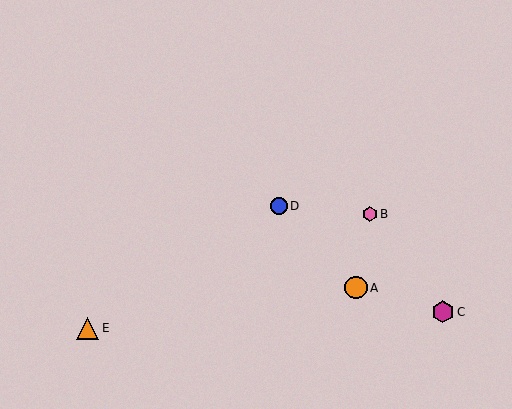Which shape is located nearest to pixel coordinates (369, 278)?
The orange circle (labeled A) at (356, 288) is nearest to that location.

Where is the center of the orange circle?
The center of the orange circle is at (356, 288).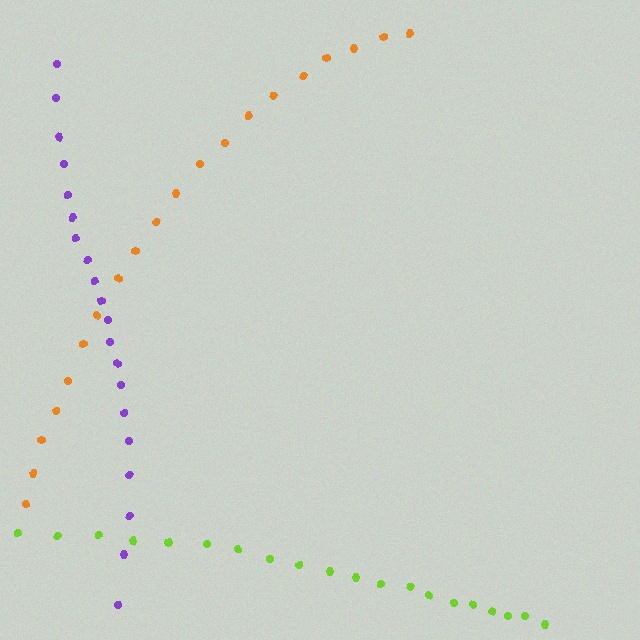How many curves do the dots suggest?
There are 3 distinct paths.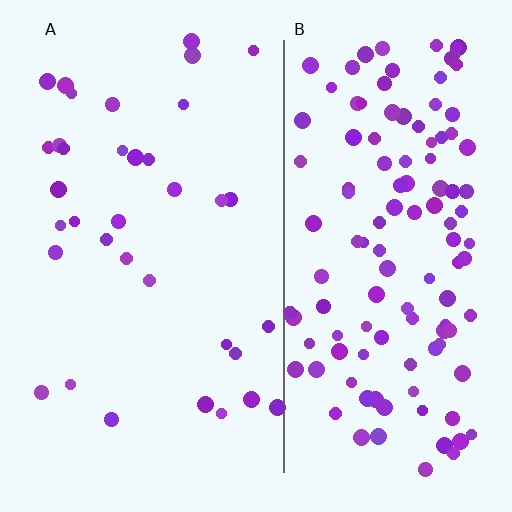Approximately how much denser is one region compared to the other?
Approximately 3.6× — region B over region A.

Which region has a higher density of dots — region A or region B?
B (the right).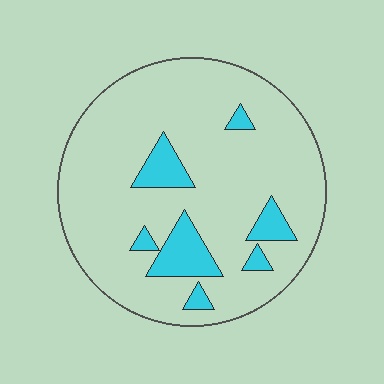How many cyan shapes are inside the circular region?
7.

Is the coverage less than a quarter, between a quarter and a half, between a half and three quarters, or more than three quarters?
Less than a quarter.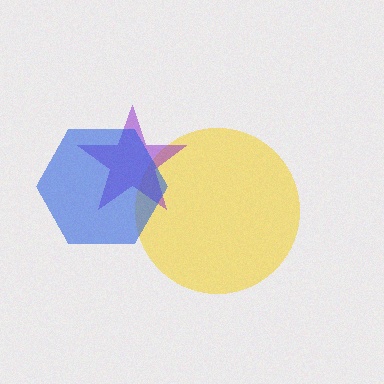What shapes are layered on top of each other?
The layered shapes are: a yellow circle, a purple star, a blue hexagon.